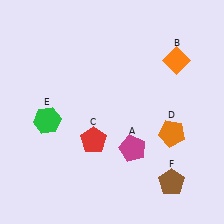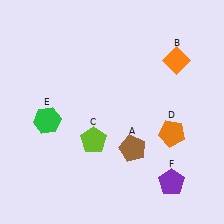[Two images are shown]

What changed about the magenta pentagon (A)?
In Image 1, A is magenta. In Image 2, it changed to brown.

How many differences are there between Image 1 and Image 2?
There are 3 differences between the two images.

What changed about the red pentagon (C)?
In Image 1, C is red. In Image 2, it changed to lime.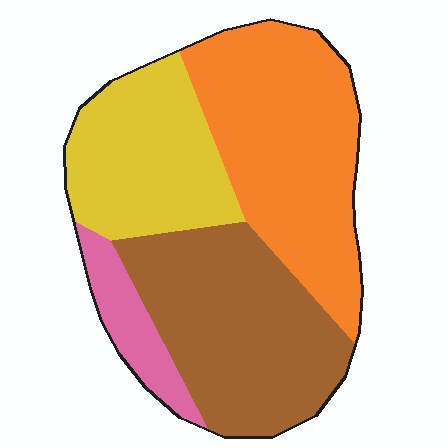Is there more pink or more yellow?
Yellow.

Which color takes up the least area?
Pink, at roughly 10%.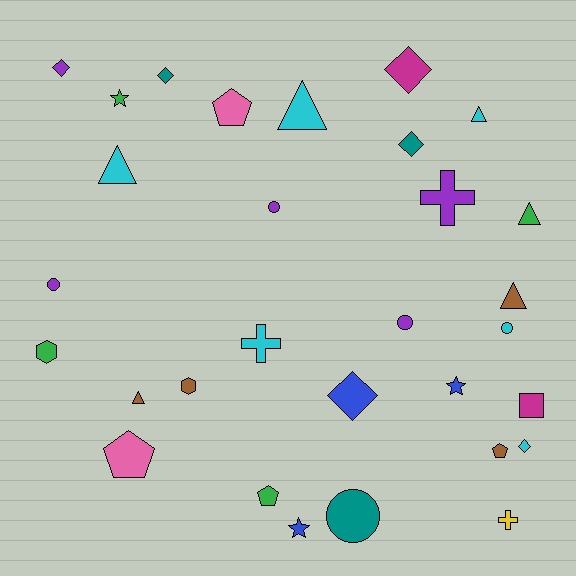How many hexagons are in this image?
There are 2 hexagons.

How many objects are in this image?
There are 30 objects.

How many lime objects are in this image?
There are no lime objects.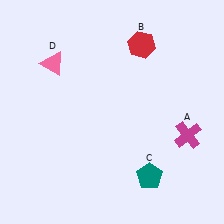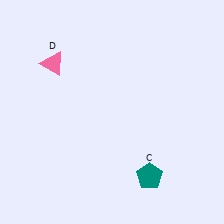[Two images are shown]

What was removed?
The red hexagon (B), the magenta cross (A) were removed in Image 2.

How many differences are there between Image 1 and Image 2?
There are 2 differences between the two images.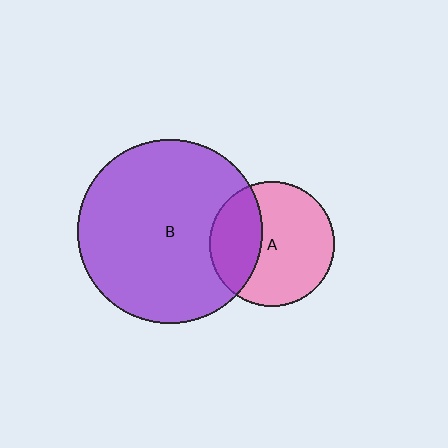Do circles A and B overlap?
Yes.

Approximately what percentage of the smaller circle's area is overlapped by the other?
Approximately 35%.